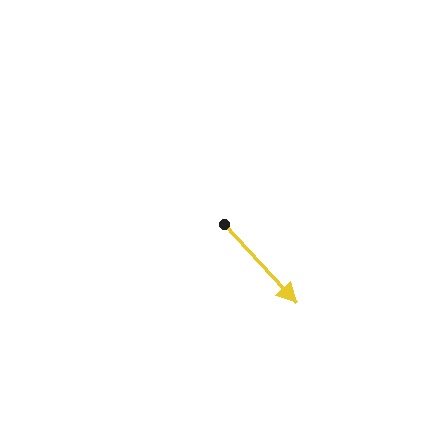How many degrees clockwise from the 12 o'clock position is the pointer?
Approximately 138 degrees.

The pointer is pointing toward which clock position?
Roughly 5 o'clock.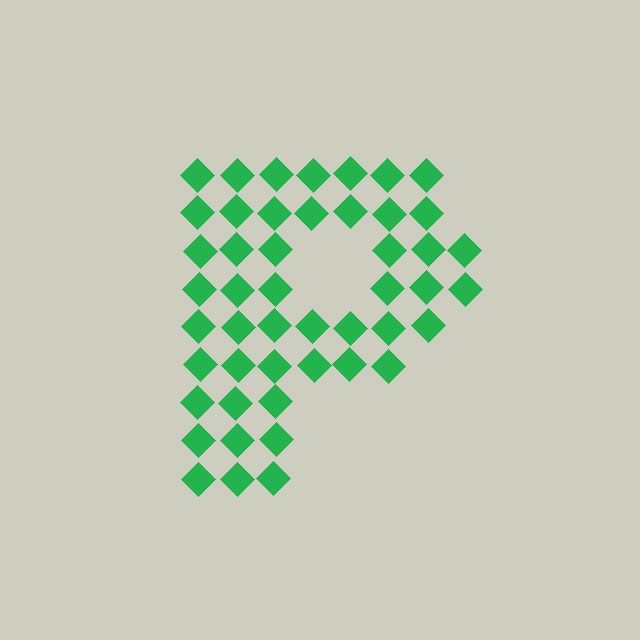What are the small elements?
The small elements are diamonds.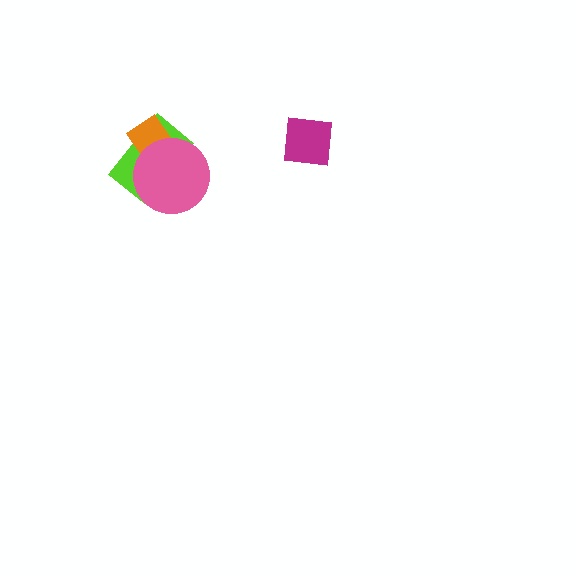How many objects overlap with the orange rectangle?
2 objects overlap with the orange rectangle.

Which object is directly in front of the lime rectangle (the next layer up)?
The orange rectangle is directly in front of the lime rectangle.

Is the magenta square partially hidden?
No, no other shape covers it.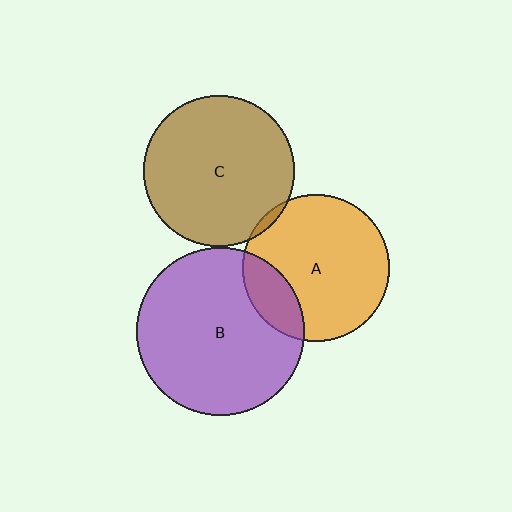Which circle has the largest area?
Circle B (purple).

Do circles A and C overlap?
Yes.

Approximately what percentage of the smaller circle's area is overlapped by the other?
Approximately 5%.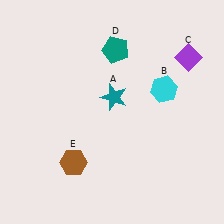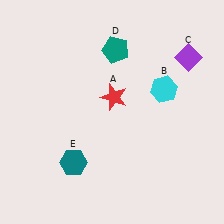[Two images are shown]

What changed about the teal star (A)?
In Image 1, A is teal. In Image 2, it changed to red.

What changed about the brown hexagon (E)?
In Image 1, E is brown. In Image 2, it changed to teal.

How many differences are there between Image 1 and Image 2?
There are 2 differences between the two images.